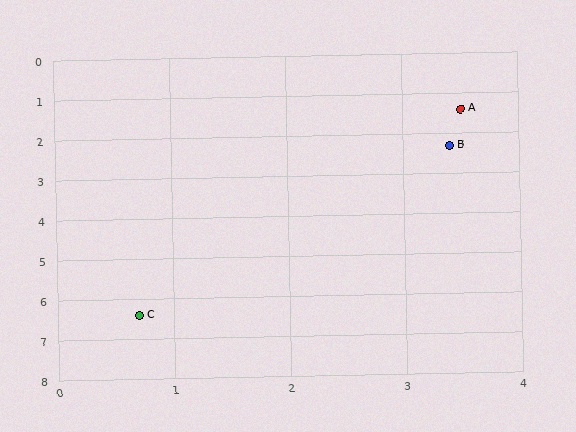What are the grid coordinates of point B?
Point B is at approximately (3.4, 2.3).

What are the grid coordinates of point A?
Point A is at approximately (3.5, 1.4).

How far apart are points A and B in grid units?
Points A and B are about 0.9 grid units apart.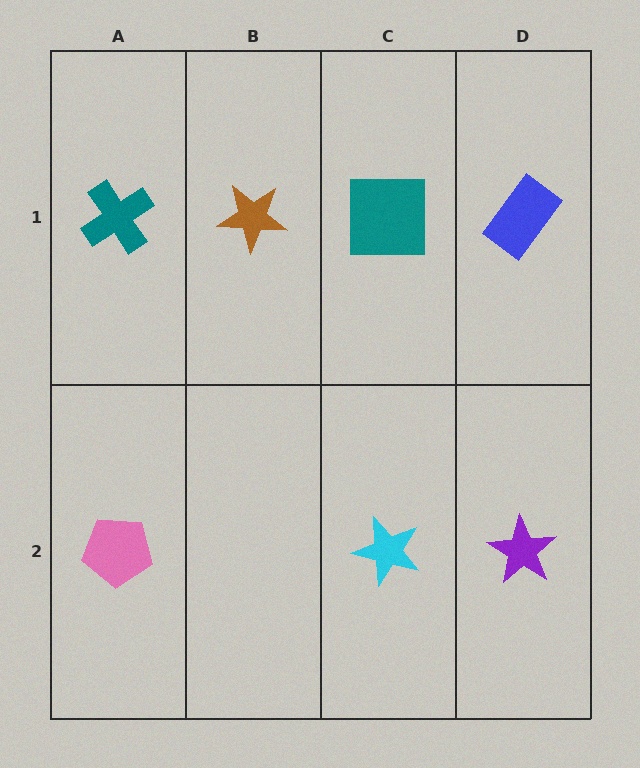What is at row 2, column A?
A pink pentagon.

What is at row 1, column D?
A blue rectangle.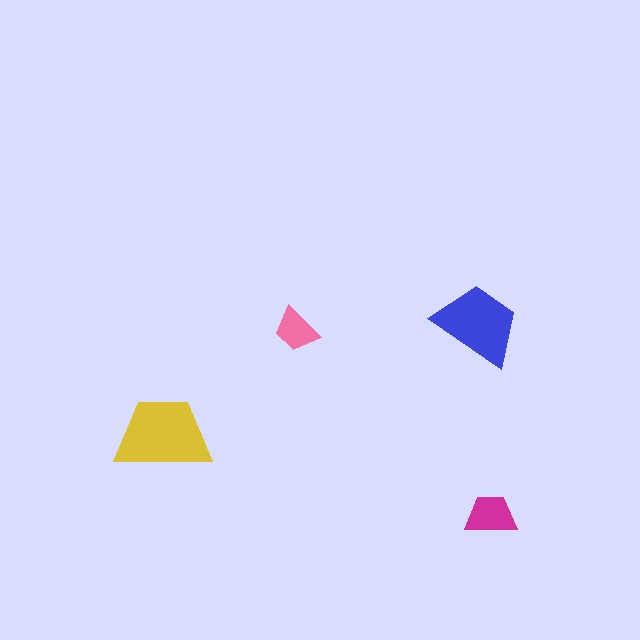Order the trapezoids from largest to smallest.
the yellow one, the blue one, the magenta one, the pink one.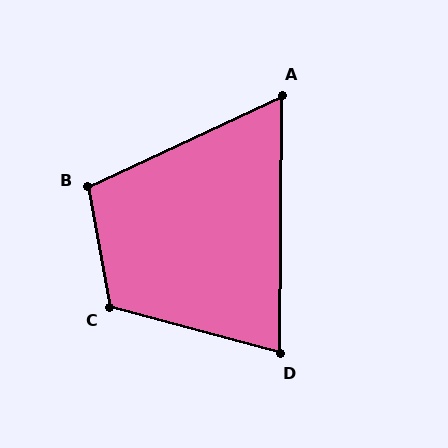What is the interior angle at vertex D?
Approximately 75 degrees (acute).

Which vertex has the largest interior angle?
C, at approximately 116 degrees.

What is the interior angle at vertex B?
Approximately 105 degrees (obtuse).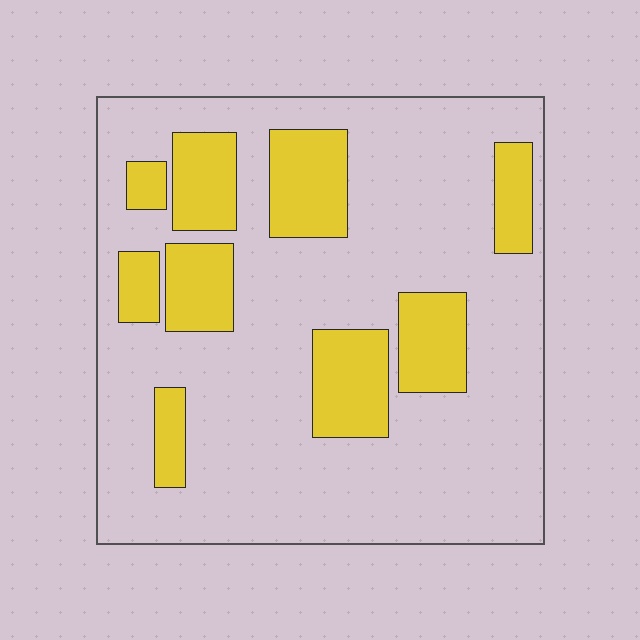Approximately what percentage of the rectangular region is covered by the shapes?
Approximately 25%.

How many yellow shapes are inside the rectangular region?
9.